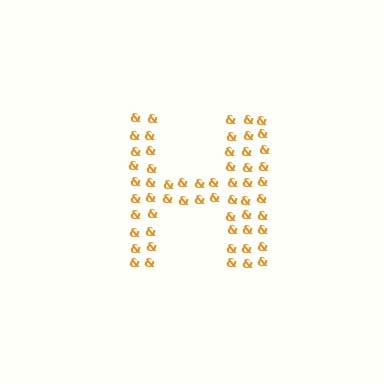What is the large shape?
The large shape is the letter H.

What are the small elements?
The small elements are ampersands.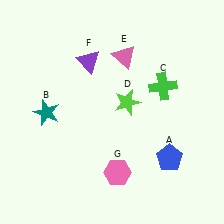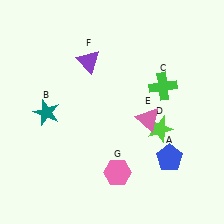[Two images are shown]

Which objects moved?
The objects that moved are: the lime star (D), the pink triangle (E).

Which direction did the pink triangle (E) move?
The pink triangle (E) moved down.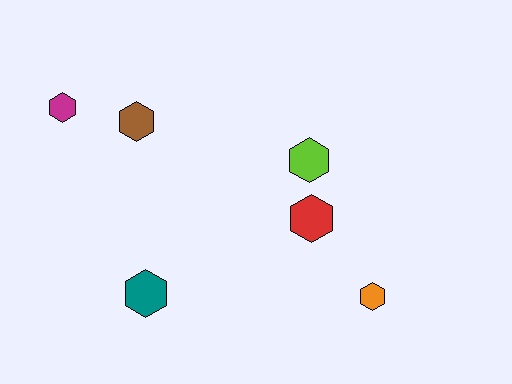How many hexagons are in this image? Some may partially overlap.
There are 6 hexagons.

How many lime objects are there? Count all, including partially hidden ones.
There is 1 lime object.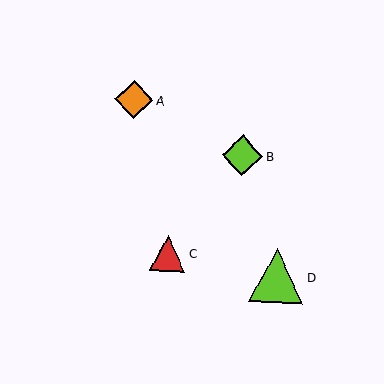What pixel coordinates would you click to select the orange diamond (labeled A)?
Click at (134, 100) to select the orange diamond A.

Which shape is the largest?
The lime triangle (labeled D) is the largest.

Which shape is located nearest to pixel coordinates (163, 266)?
The red triangle (labeled C) at (168, 253) is nearest to that location.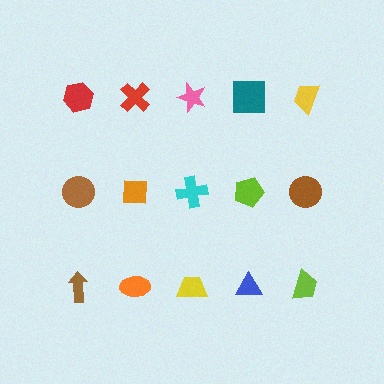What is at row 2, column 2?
An orange square.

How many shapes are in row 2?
5 shapes.